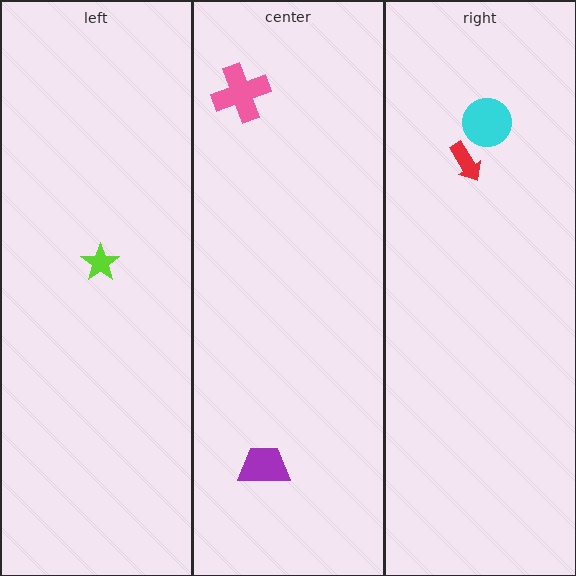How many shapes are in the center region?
2.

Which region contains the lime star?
The left region.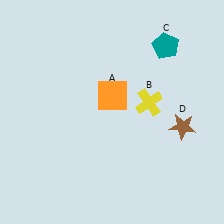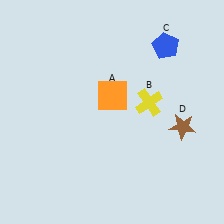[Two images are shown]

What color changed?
The pentagon (C) changed from teal in Image 1 to blue in Image 2.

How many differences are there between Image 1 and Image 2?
There is 1 difference between the two images.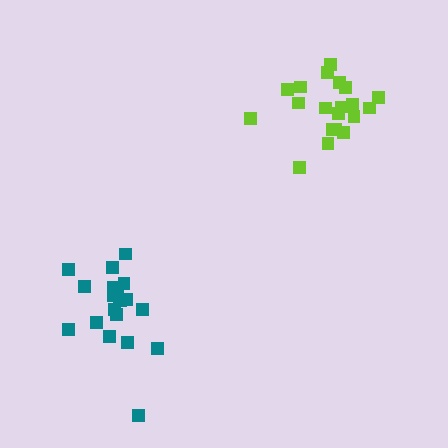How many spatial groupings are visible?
There are 2 spatial groupings.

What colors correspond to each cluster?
The clusters are colored: lime, teal.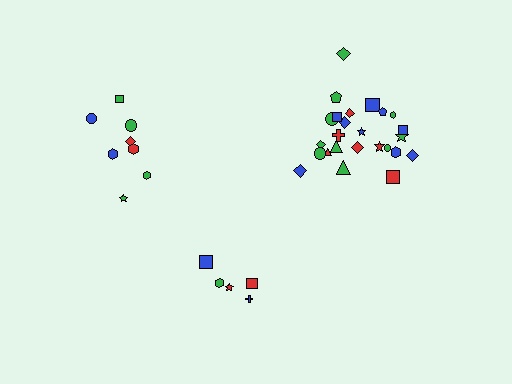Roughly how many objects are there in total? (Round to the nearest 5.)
Roughly 40 objects in total.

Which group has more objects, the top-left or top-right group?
The top-right group.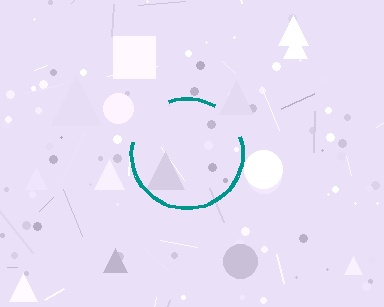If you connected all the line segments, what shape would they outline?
They would outline a circle.